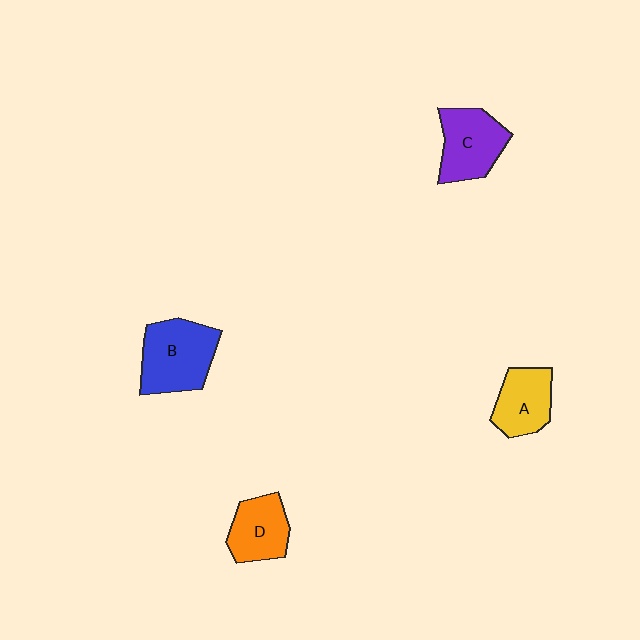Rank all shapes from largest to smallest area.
From largest to smallest: B (blue), C (purple), A (yellow), D (orange).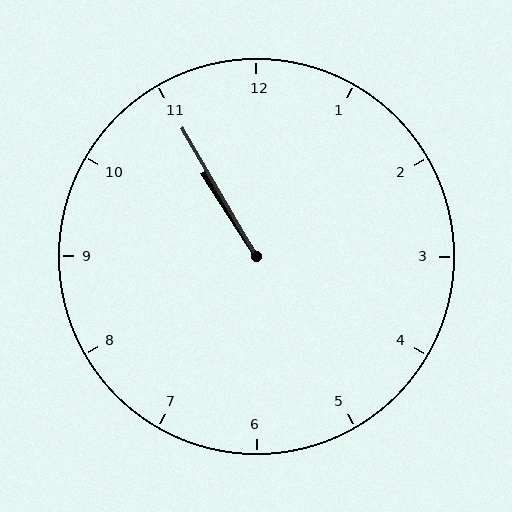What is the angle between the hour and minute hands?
Approximately 2 degrees.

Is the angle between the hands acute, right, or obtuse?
It is acute.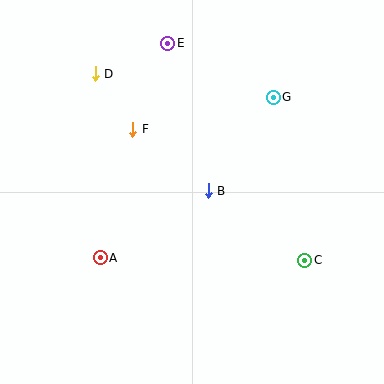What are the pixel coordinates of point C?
Point C is at (305, 260).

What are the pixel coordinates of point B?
Point B is at (208, 191).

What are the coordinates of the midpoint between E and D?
The midpoint between E and D is at (131, 59).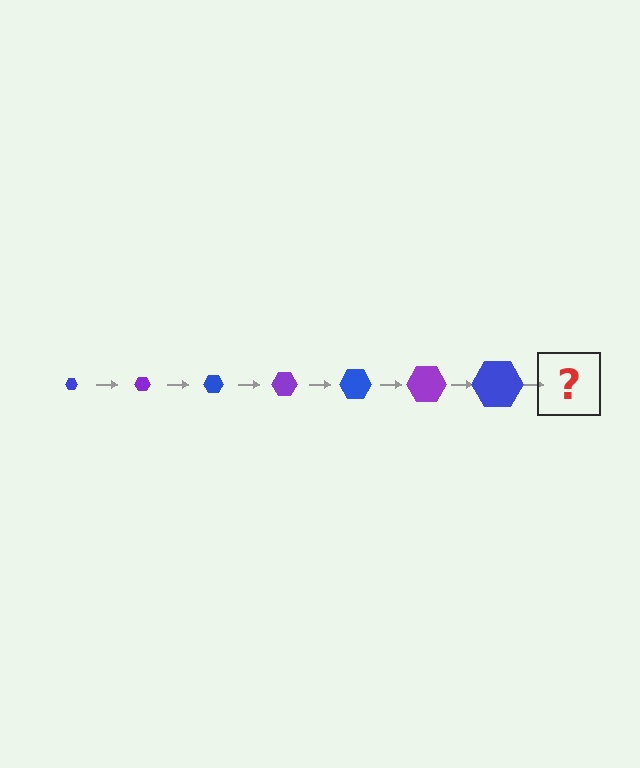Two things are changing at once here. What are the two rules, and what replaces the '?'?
The two rules are that the hexagon grows larger each step and the color cycles through blue and purple. The '?' should be a purple hexagon, larger than the previous one.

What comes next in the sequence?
The next element should be a purple hexagon, larger than the previous one.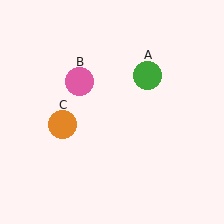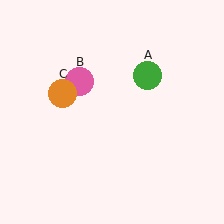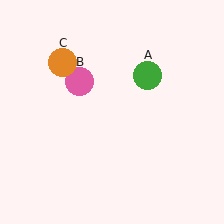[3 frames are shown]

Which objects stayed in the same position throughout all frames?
Green circle (object A) and pink circle (object B) remained stationary.